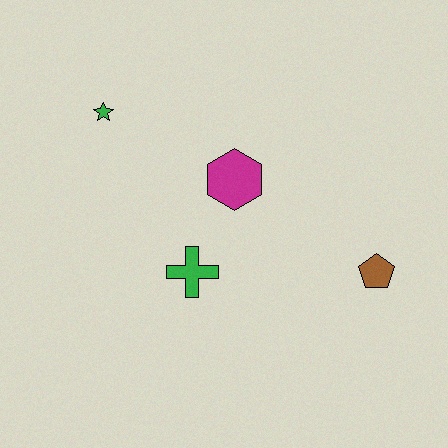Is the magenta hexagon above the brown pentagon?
Yes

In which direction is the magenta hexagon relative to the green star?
The magenta hexagon is to the right of the green star.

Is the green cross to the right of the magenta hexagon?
No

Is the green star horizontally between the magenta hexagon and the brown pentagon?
No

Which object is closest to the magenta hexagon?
The green cross is closest to the magenta hexagon.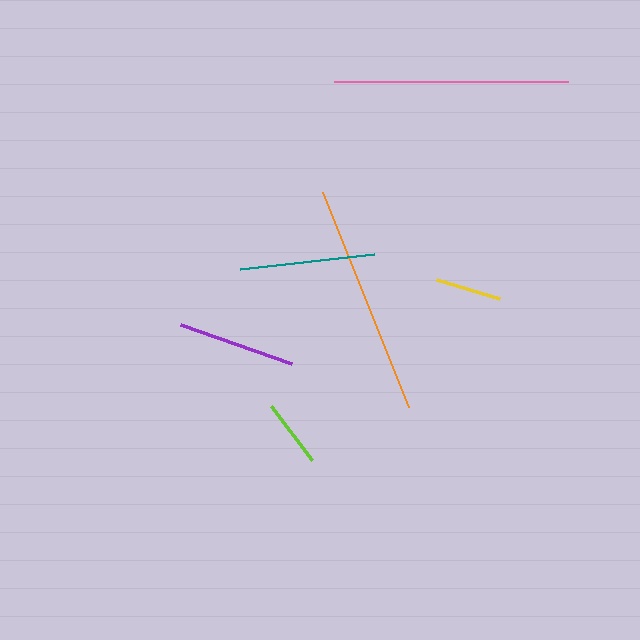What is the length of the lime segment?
The lime segment is approximately 68 pixels long.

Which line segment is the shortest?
The yellow line is the shortest at approximately 65 pixels.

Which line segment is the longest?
The pink line is the longest at approximately 234 pixels.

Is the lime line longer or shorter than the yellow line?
The lime line is longer than the yellow line.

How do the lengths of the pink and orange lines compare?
The pink and orange lines are approximately the same length.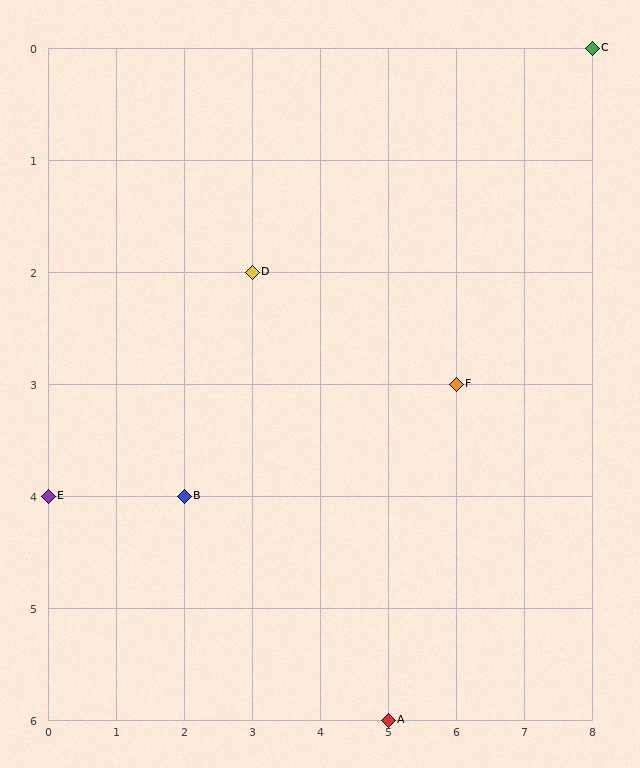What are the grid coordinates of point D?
Point D is at grid coordinates (3, 2).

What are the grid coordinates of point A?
Point A is at grid coordinates (5, 6).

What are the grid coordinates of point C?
Point C is at grid coordinates (8, 0).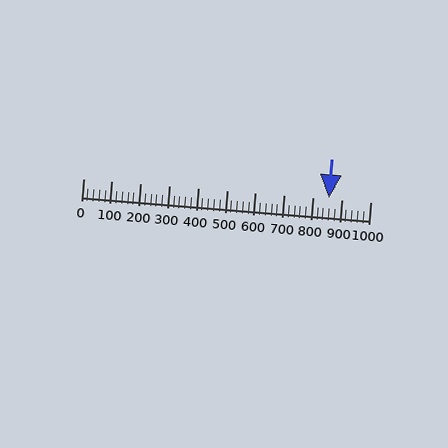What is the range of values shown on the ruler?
The ruler shows values from 0 to 1000.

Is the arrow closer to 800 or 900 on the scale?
The arrow is closer to 900.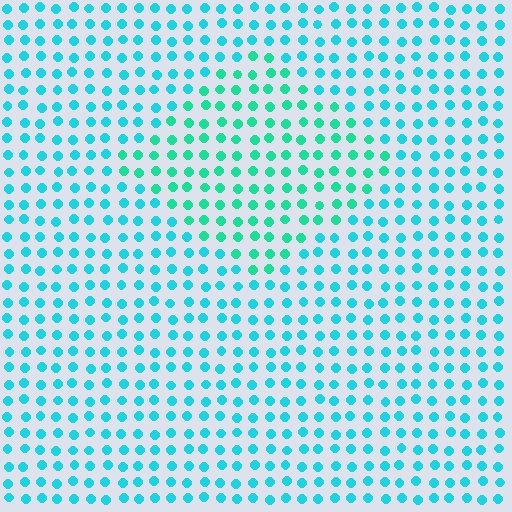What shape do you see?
I see a diamond.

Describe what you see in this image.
The image is filled with small cyan elements in a uniform arrangement. A diamond-shaped region is visible where the elements are tinted to a slightly different hue, forming a subtle color boundary.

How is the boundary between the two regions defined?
The boundary is defined purely by a slight shift in hue (about 25 degrees). Spacing, size, and orientation are identical on both sides.